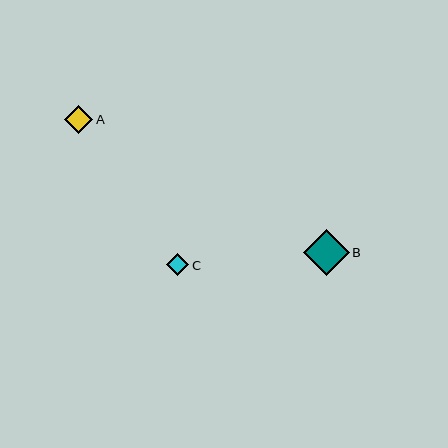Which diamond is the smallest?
Diamond C is the smallest with a size of approximately 22 pixels.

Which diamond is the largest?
Diamond B is the largest with a size of approximately 46 pixels.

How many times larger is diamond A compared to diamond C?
Diamond A is approximately 1.3 times the size of diamond C.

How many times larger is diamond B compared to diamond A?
Diamond B is approximately 1.6 times the size of diamond A.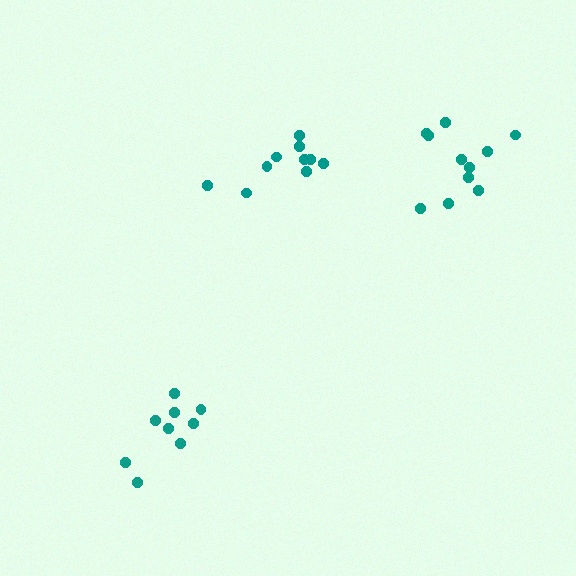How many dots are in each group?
Group 1: 10 dots, Group 2: 9 dots, Group 3: 11 dots (30 total).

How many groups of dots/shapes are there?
There are 3 groups.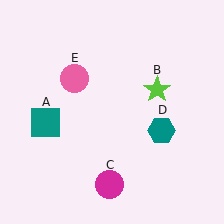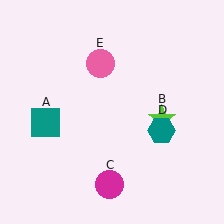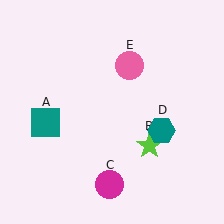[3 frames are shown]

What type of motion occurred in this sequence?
The lime star (object B), pink circle (object E) rotated clockwise around the center of the scene.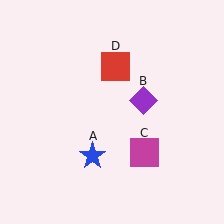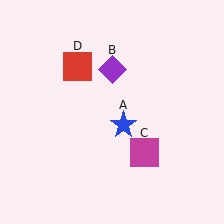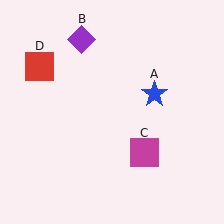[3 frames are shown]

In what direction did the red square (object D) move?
The red square (object D) moved left.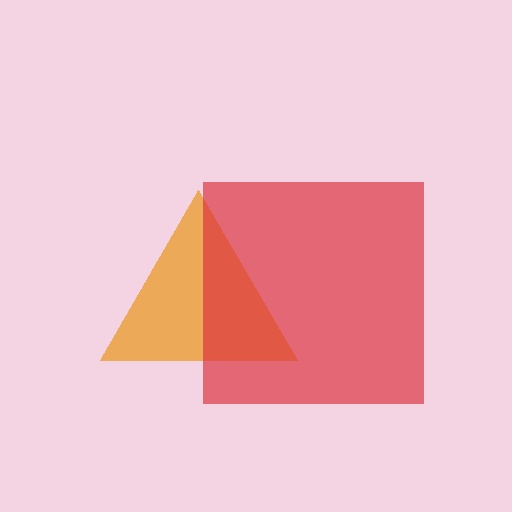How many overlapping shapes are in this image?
There are 2 overlapping shapes in the image.